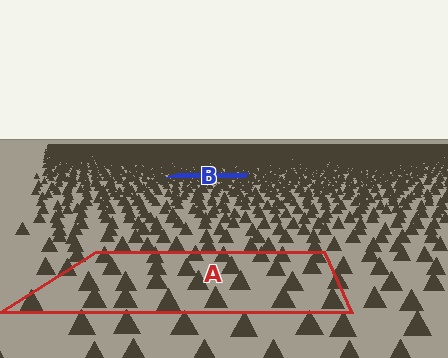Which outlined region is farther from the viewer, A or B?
Region B is farther from the viewer — the texture elements inside it appear smaller and more densely packed.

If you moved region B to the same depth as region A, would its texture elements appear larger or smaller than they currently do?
They would appear larger. At a closer depth, the same texture elements are projected at a bigger on-screen size.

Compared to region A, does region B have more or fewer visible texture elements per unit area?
Region B has more texture elements per unit area — they are packed more densely because it is farther away.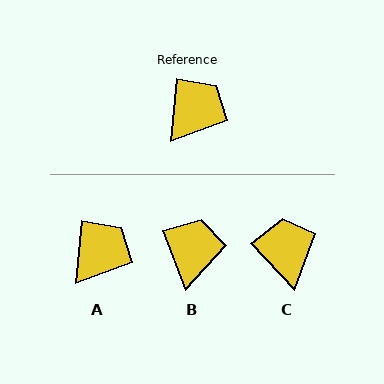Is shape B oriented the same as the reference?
No, it is off by about 26 degrees.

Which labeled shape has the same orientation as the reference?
A.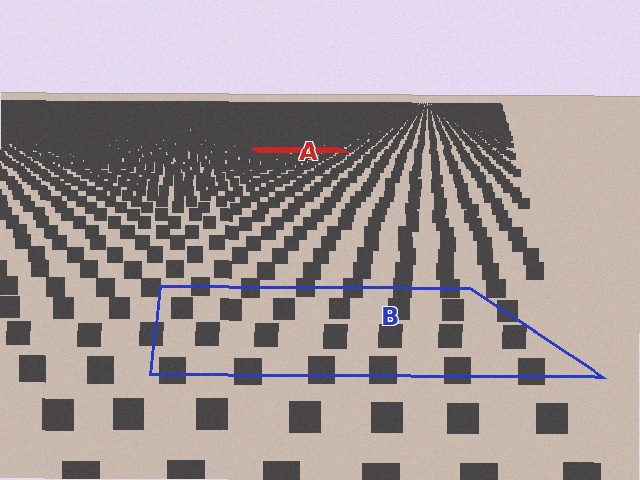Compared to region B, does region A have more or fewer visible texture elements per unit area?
Region A has more texture elements per unit area — they are packed more densely because it is farther away.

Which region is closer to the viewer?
Region B is closer. The texture elements there are larger and more spread out.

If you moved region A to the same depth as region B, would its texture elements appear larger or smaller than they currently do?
They would appear larger. At a closer depth, the same texture elements are projected at a bigger on-screen size.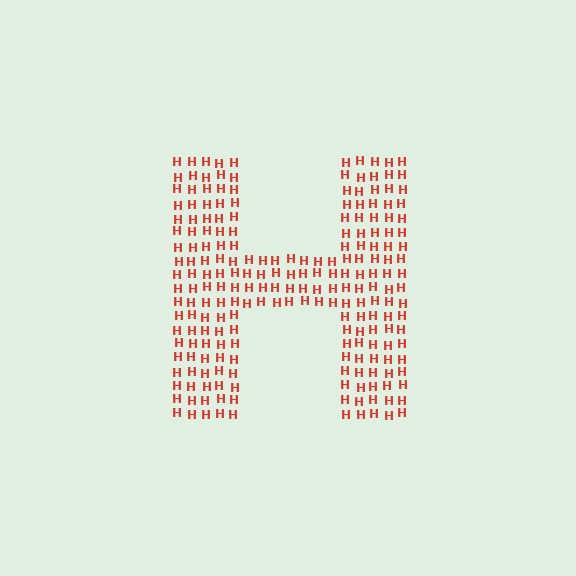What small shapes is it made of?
It is made of small letter H's.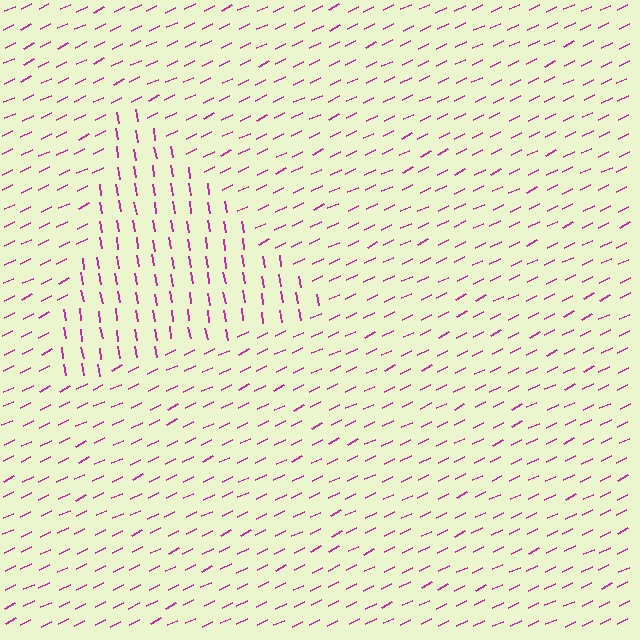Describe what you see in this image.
The image is filled with small magenta line segments. A triangle region in the image has lines oriented differently from the surrounding lines, creating a visible texture boundary.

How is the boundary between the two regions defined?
The boundary is defined purely by a change in line orientation (approximately 73 degrees difference). All lines are the same color and thickness.